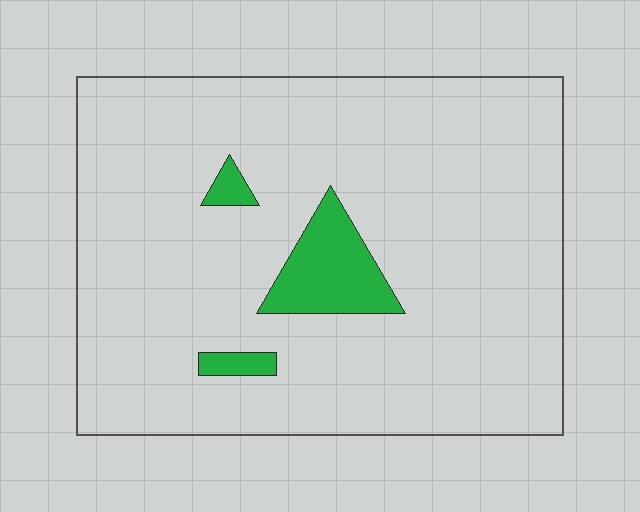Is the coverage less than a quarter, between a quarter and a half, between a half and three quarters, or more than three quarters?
Less than a quarter.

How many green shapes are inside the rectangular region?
3.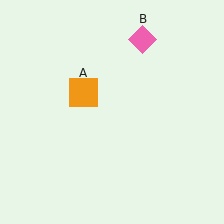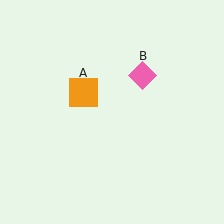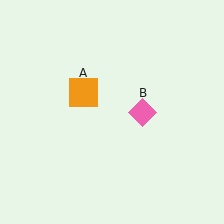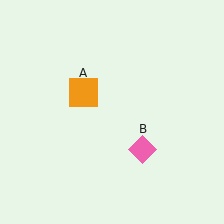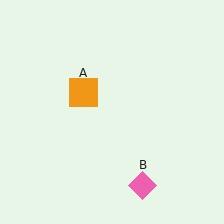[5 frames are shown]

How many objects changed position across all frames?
1 object changed position: pink diamond (object B).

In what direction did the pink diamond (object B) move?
The pink diamond (object B) moved down.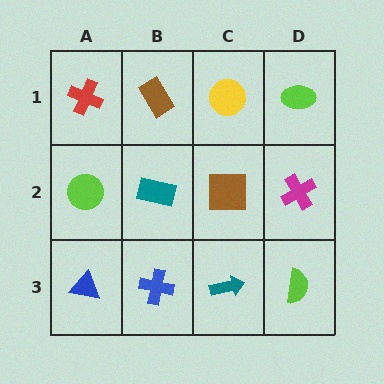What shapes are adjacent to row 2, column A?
A red cross (row 1, column A), a blue triangle (row 3, column A), a teal rectangle (row 2, column B).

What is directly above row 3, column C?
A brown square.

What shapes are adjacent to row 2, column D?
A lime ellipse (row 1, column D), a lime semicircle (row 3, column D), a brown square (row 2, column C).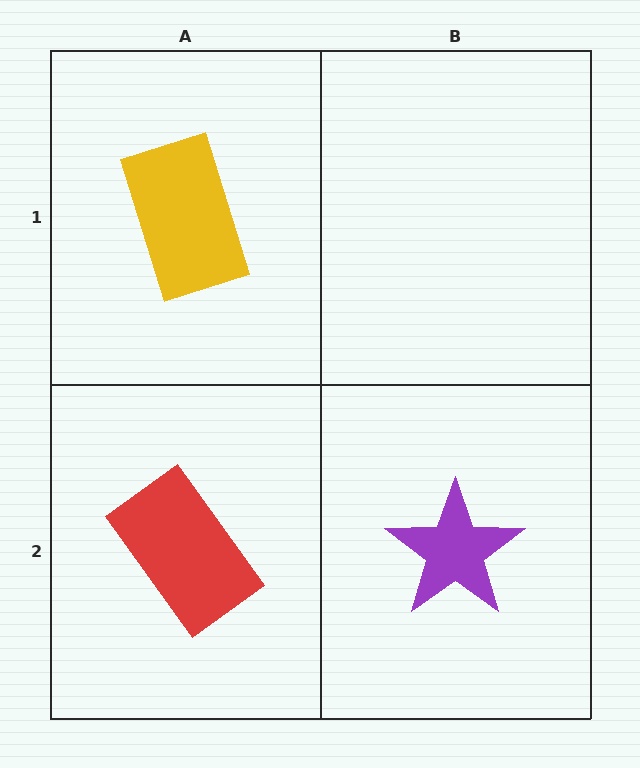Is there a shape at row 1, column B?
No, that cell is empty.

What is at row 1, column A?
A yellow rectangle.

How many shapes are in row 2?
2 shapes.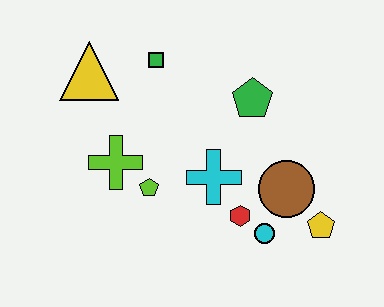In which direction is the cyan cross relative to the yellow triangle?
The cyan cross is to the right of the yellow triangle.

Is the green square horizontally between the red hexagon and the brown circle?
No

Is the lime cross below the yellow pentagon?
No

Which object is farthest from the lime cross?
The yellow pentagon is farthest from the lime cross.